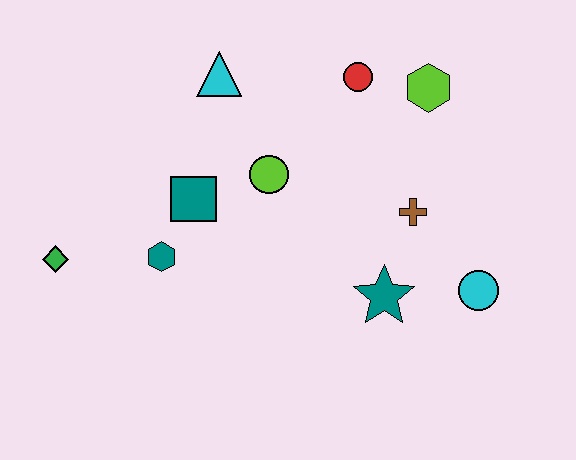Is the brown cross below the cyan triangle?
Yes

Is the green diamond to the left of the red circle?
Yes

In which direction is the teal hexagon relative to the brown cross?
The teal hexagon is to the left of the brown cross.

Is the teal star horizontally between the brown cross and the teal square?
Yes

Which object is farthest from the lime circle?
The cyan circle is farthest from the lime circle.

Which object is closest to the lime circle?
The teal square is closest to the lime circle.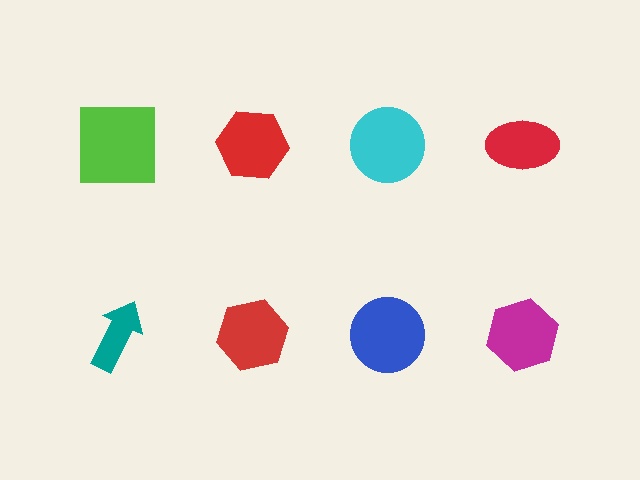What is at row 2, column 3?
A blue circle.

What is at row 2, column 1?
A teal arrow.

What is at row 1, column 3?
A cyan circle.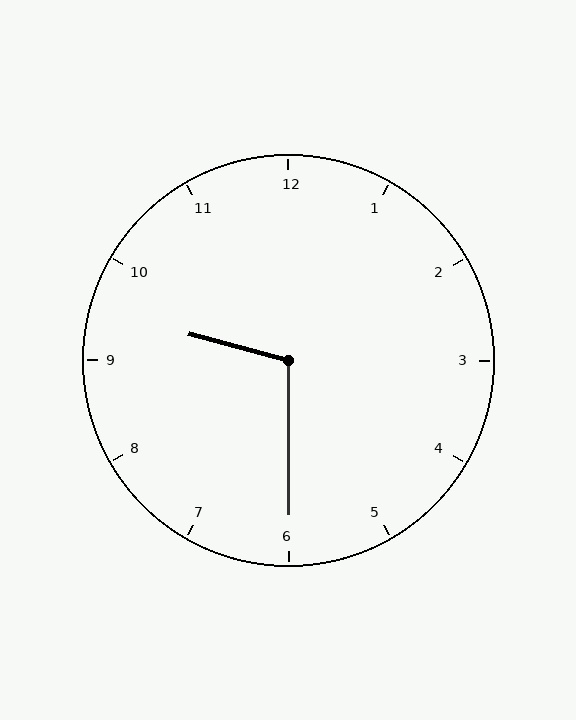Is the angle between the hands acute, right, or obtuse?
It is obtuse.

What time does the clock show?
9:30.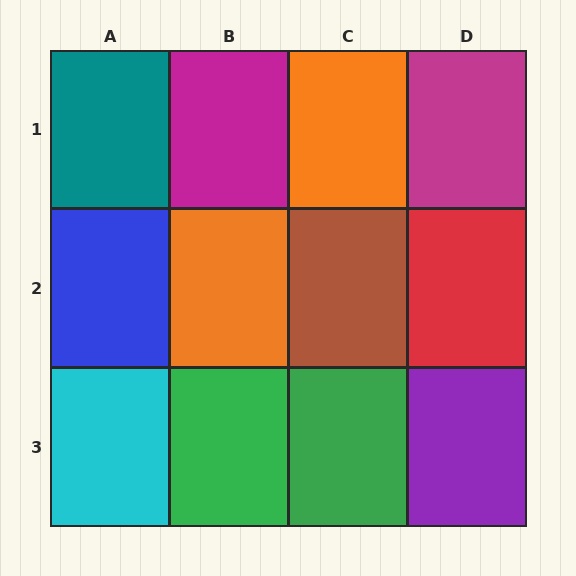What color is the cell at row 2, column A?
Blue.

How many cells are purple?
1 cell is purple.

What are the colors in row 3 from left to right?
Cyan, green, green, purple.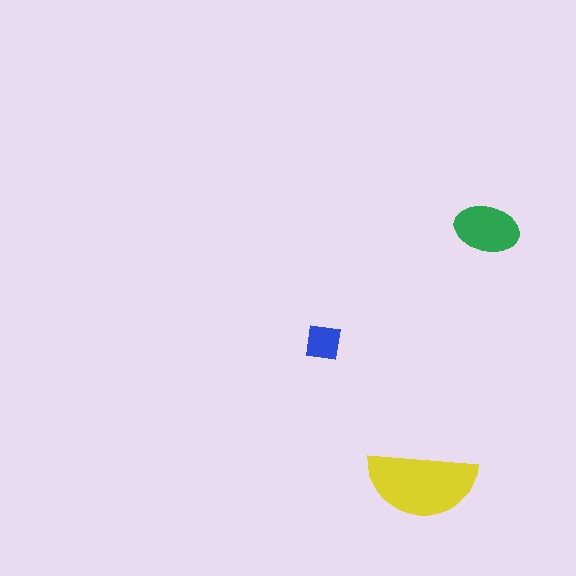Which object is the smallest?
The blue square.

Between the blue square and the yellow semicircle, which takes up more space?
The yellow semicircle.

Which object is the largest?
The yellow semicircle.